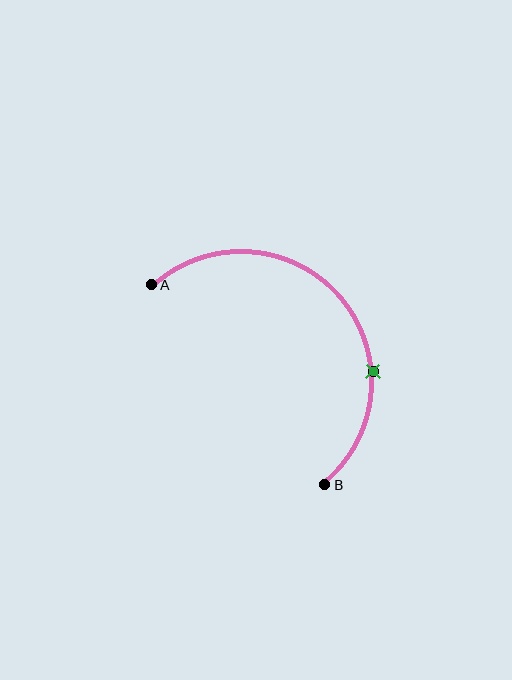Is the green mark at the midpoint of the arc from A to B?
No. The green mark lies on the arc but is closer to endpoint B. The arc midpoint would be at the point on the curve equidistant along the arc from both A and B.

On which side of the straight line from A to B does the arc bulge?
The arc bulges above and to the right of the straight line connecting A and B.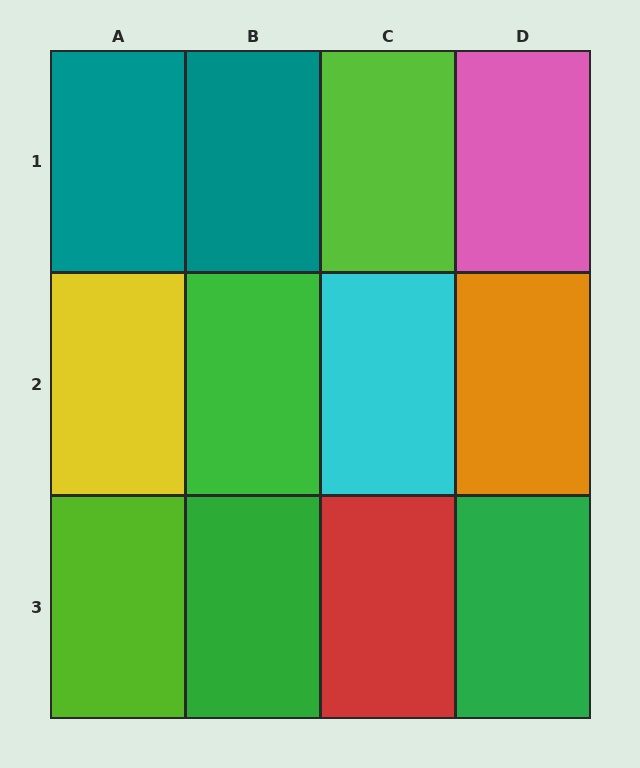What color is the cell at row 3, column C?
Red.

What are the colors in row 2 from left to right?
Yellow, green, cyan, orange.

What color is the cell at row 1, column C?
Lime.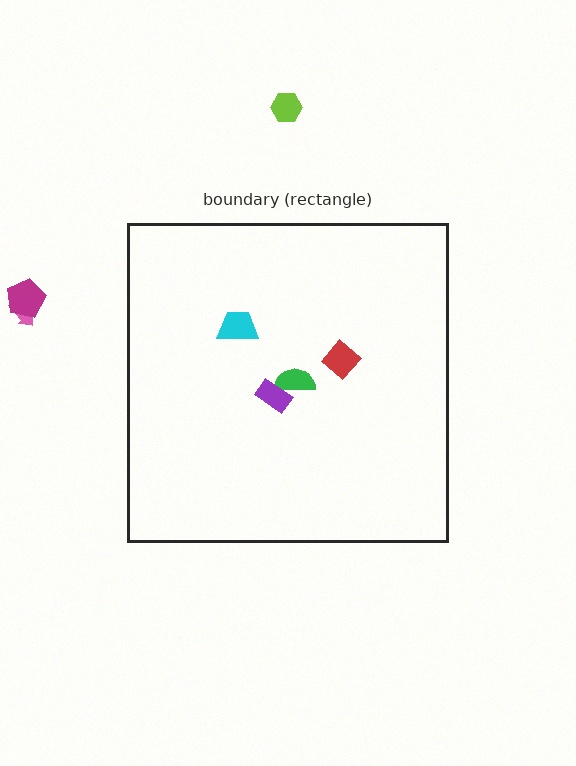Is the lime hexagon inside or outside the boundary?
Outside.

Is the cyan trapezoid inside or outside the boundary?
Inside.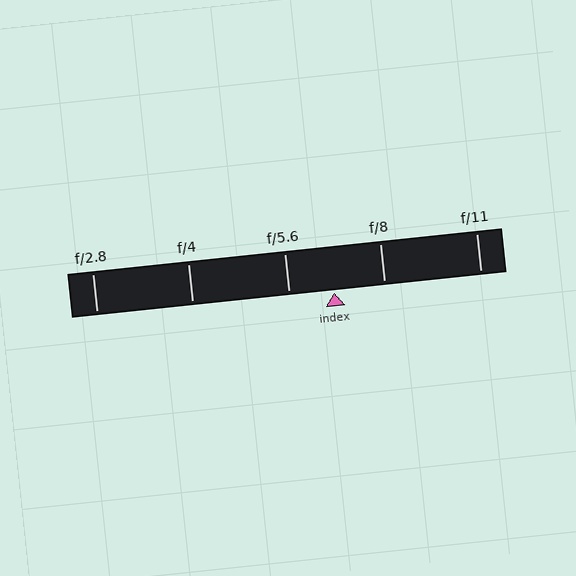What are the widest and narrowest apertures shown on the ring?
The widest aperture shown is f/2.8 and the narrowest is f/11.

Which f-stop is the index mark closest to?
The index mark is closest to f/5.6.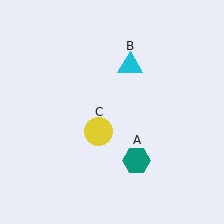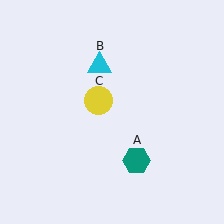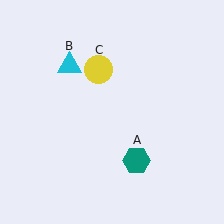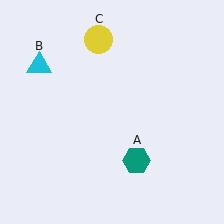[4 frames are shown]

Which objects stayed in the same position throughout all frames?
Teal hexagon (object A) remained stationary.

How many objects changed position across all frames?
2 objects changed position: cyan triangle (object B), yellow circle (object C).